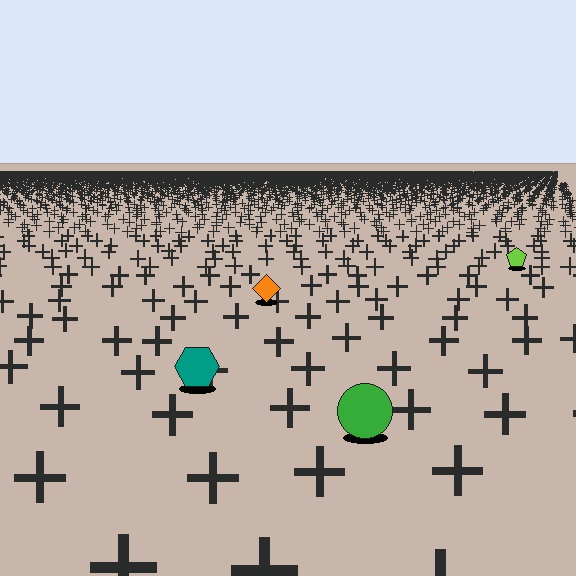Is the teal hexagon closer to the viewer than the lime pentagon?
Yes. The teal hexagon is closer — you can tell from the texture gradient: the ground texture is coarser near it.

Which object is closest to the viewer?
The green circle is closest. The texture marks near it are larger and more spread out.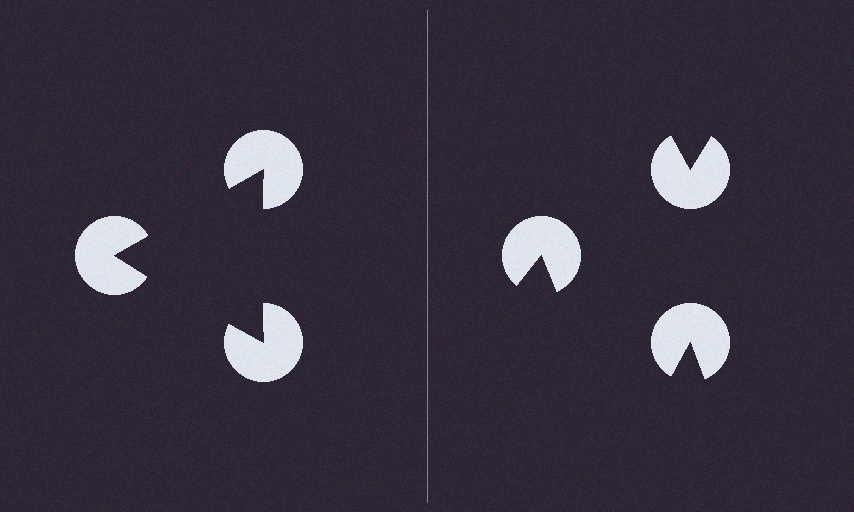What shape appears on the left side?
An illusory triangle.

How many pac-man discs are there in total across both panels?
6 — 3 on each side.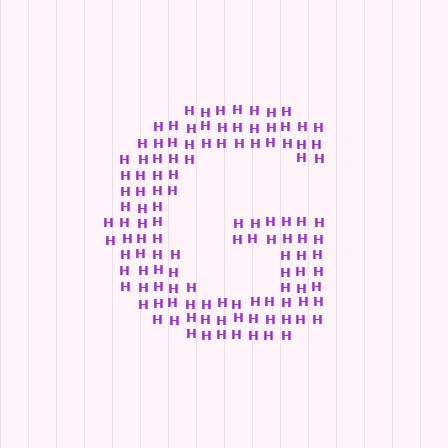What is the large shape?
The large shape is the letter G.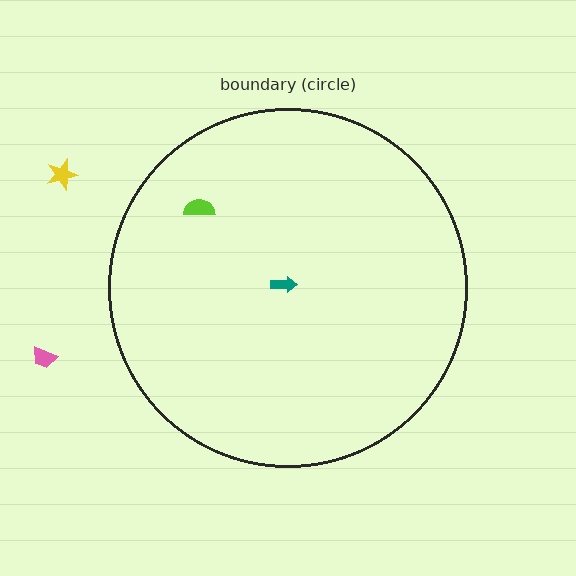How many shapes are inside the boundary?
2 inside, 2 outside.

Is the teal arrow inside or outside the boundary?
Inside.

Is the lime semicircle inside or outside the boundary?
Inside.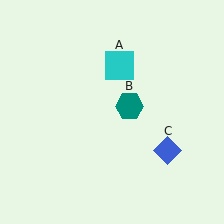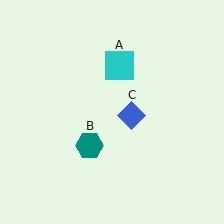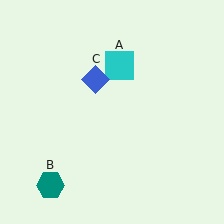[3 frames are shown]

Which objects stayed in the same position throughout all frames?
Cyan square (object A) remained stationary.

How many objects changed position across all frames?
2 objects changed position: teal hexagon (object B), blue diamond (object C).